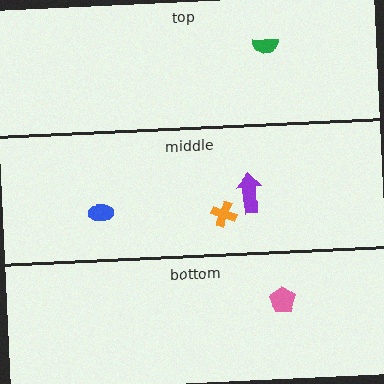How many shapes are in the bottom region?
1.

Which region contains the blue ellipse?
The middle region.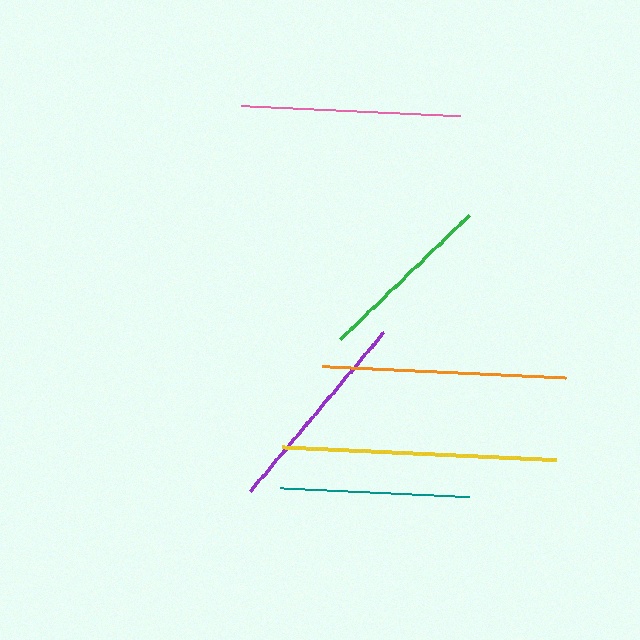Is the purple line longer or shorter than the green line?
The purple line is longer than the green line.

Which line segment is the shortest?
The green line is the shortest at approximately 179 pixels.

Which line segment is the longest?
The yellow line is the longest at approximately 274 pixels.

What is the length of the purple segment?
The purple segment is approximately 208 pixels long.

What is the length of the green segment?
The green segment is approximately 179 pixels long.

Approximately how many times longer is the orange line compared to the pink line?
The orange line is approximately 1.1 times the length of the pink line.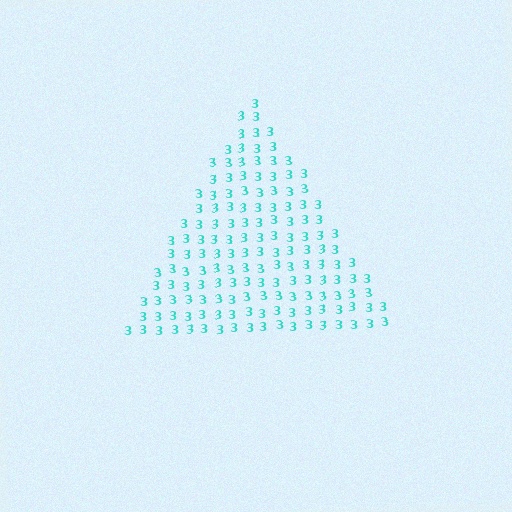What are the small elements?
The small elements are digit 3's.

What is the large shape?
The large shape is a triangle.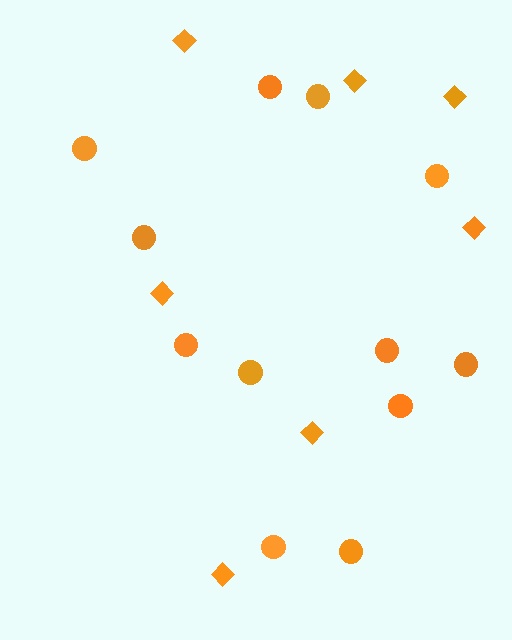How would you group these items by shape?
There are 2 groups: one group of circles (12) and one group of diamonds (7).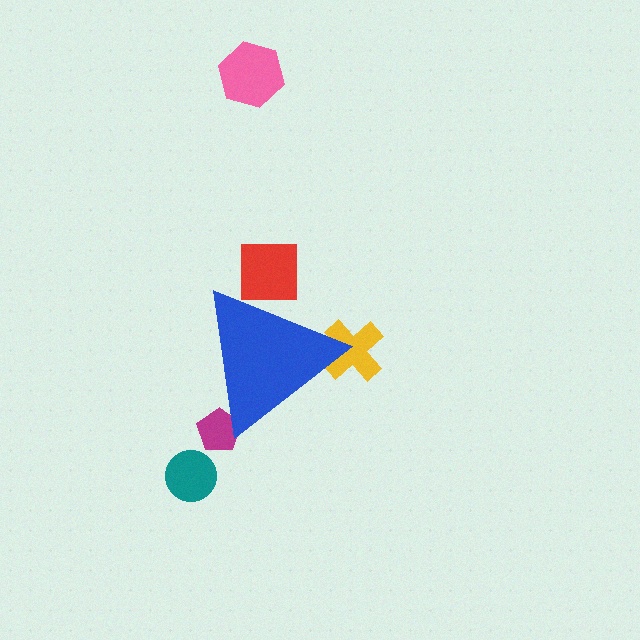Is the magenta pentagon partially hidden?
Yes, the magenta pentagon is partially hidden behind the blue triangle.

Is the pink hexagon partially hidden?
No, the pink hexagon is fully visible.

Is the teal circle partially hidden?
No, the teal circle is fully visible.